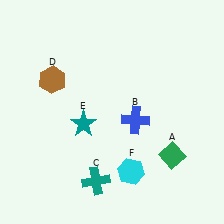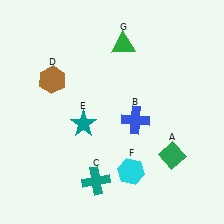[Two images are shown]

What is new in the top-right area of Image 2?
A green triangle (G) was added in the top-right area of Image 2.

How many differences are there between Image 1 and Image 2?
There is 1 difference between the two images.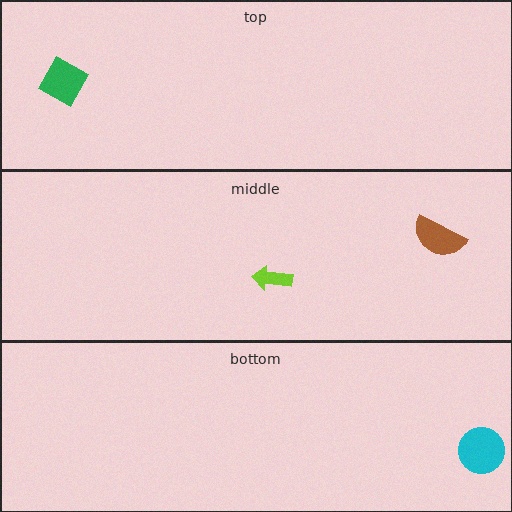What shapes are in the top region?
The green diamond.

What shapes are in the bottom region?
The cyan circle.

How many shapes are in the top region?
1.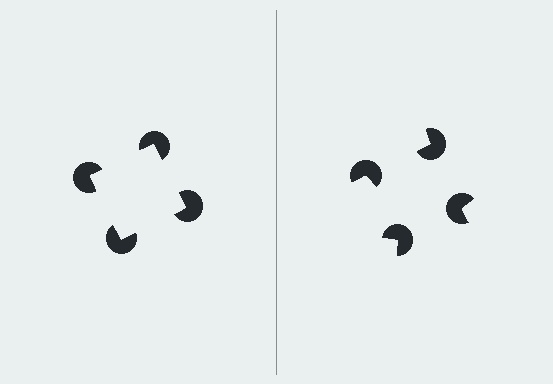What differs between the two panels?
The pac-man discs are positioned identically on both sides; only the wedge orientations differ. On the left they align to a square; on the right they are misaligned.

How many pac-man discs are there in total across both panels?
8 — 4 on each side.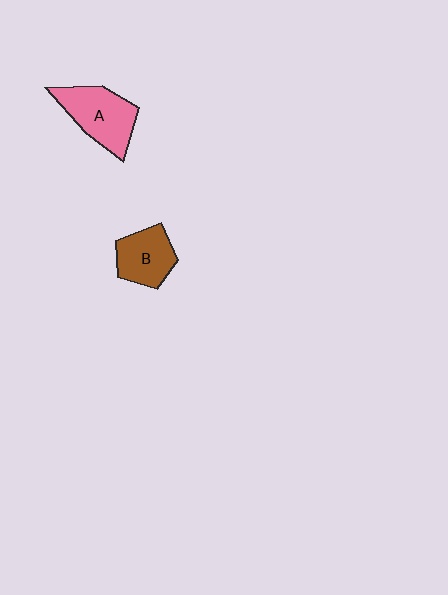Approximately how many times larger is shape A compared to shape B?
Approximately 1.3 times.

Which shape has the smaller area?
Shape B (brown).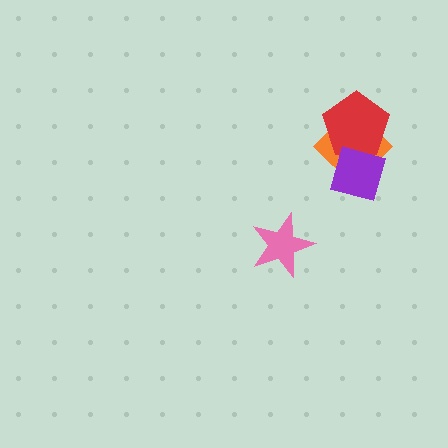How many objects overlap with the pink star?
0 objects overlap with the pink star.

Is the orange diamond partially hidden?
Yes, it is partially covered by another shape.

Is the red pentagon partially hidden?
Yes, it is partially covered by another shape.